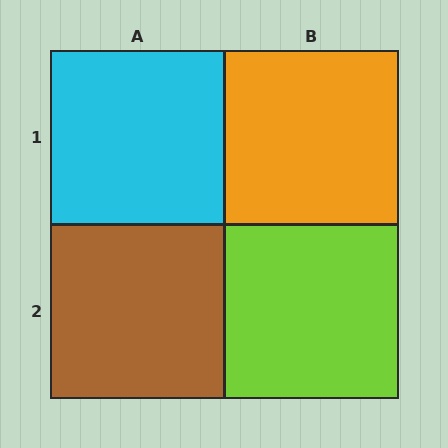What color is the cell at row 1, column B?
Orange.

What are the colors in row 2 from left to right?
Brown, lime.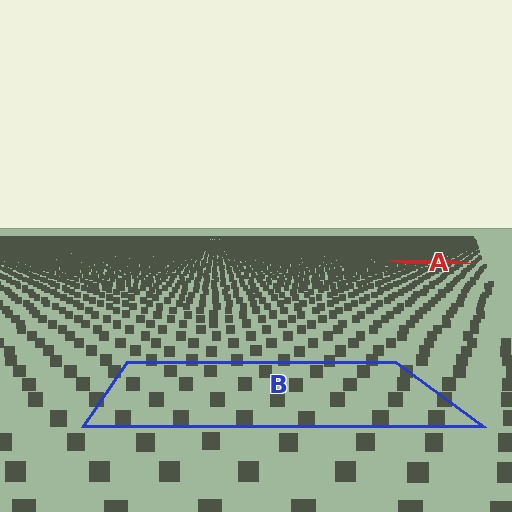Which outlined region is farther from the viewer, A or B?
Region A is farther from the viewer — the texture elements inside it appear smaller and more densely packed.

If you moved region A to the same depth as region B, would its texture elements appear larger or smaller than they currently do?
They would appear larger. At a closer depth, the same texture elements are projected at a bigger on-screen size.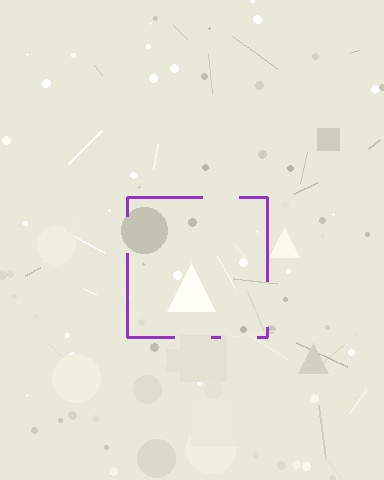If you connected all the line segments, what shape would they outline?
They would outline a square.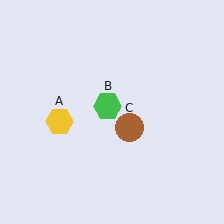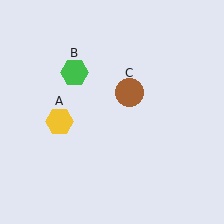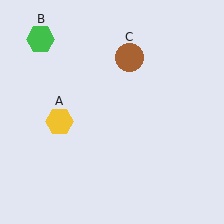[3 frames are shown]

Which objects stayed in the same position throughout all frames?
Yellow hexagon (object A) remained stationary.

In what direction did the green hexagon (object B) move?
The green hexagon (object B) moved up and to the left.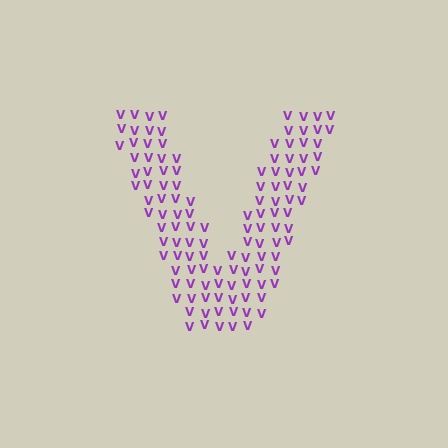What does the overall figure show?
The overall figure shows the letter V.